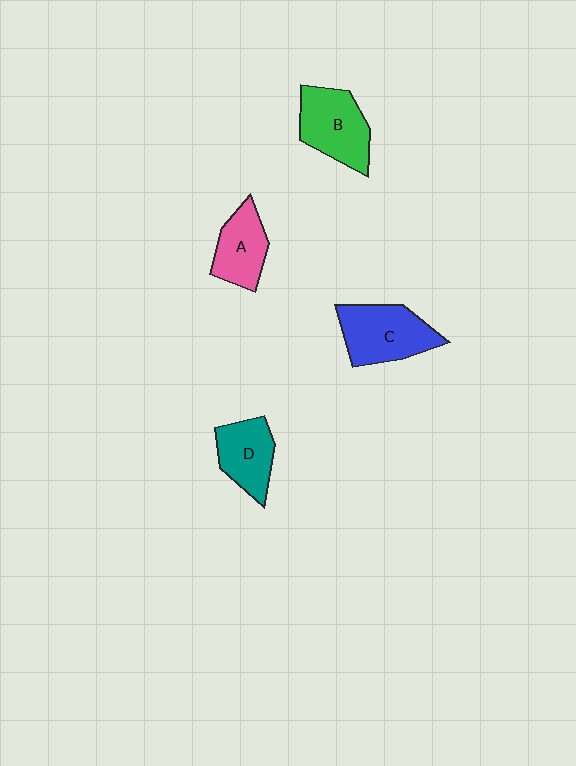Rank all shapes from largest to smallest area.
From largest to smallest: C (blue), B (green), D (teal), A (pink).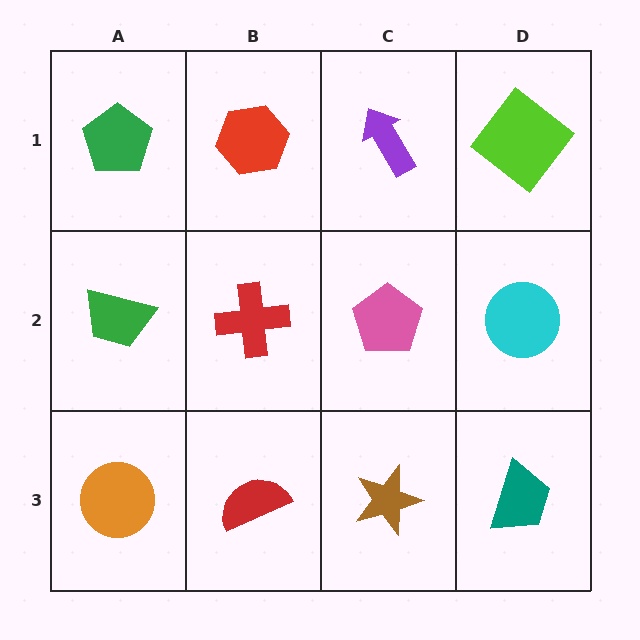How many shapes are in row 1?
4 shapes.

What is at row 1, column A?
A green pentagon.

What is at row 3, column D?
A teal trapezoid.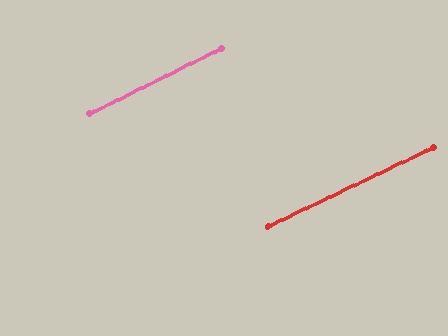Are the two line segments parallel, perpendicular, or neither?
Parallel — their directions differ by only 0.7°.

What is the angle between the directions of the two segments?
Approximately 1 degree.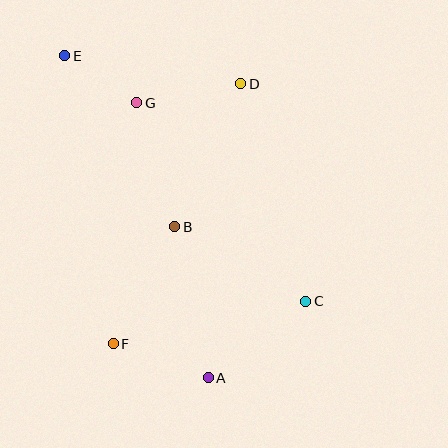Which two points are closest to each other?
Points E and G are closest to each other.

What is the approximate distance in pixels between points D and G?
The distance between D and G is approximately 106 pixels.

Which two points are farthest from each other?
Points A and E are farthest from each other.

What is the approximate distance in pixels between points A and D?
The distance between A and D is approximately 296 pixels.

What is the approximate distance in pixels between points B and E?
The distance between B and E is approximately 203 pixels.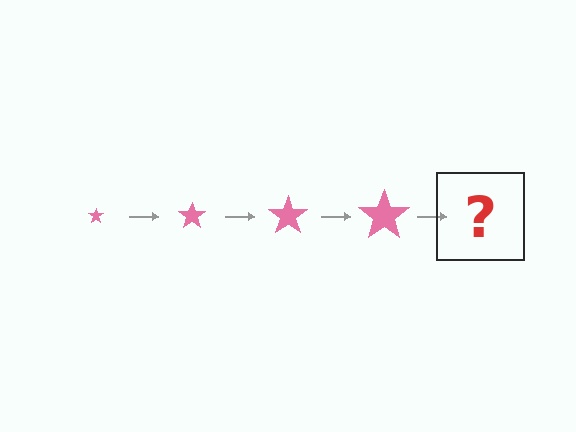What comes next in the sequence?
The next element should be a pink star, larger than the previous one.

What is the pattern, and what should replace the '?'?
The pattern is that the star gets progressively larger each step. The '?' should be a pink star, larger than the previous one.